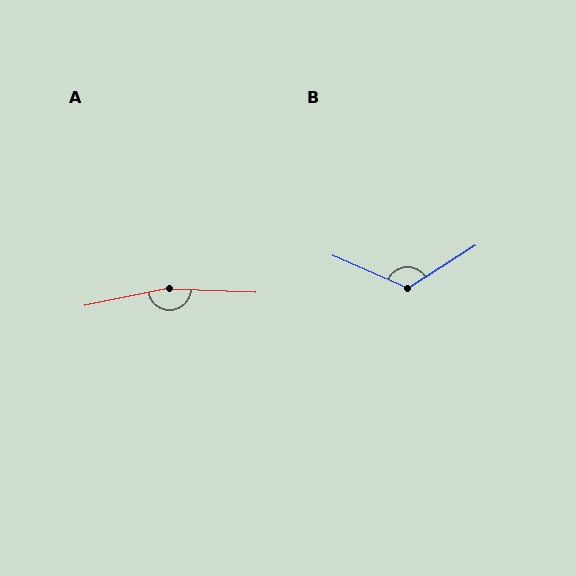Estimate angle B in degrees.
Approximately 124 degrees.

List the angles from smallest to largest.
B (124°), A (166°).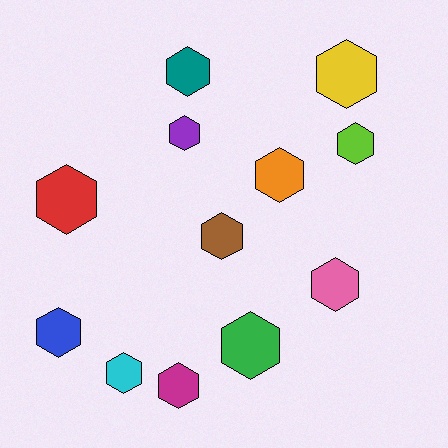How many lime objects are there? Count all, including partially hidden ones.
There is 1 lime object.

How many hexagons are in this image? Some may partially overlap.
There are 12 hexagons.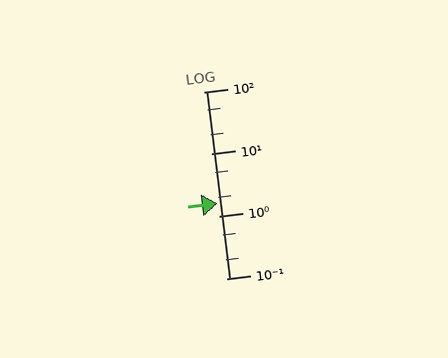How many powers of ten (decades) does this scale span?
The scale spans 3 decades, from 0.1 to 100.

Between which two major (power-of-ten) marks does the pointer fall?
The pointer is between 1 and 10.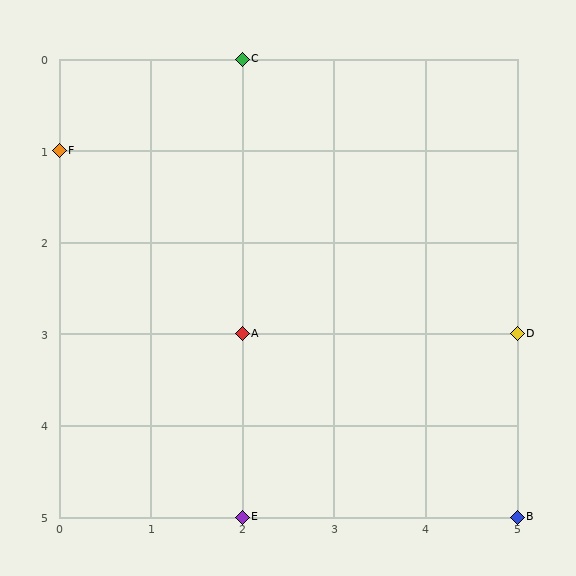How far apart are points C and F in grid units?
Points C and F are 2 columns and 1 row apart (about 2.2 grid units diagonally).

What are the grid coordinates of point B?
Point B is at grid coordinates (5, 5).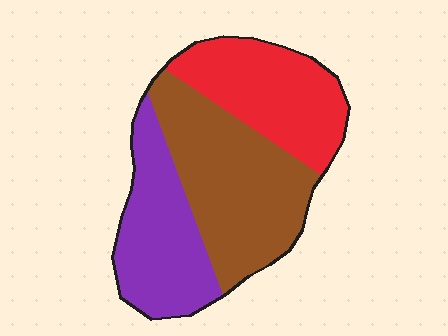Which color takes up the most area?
Brown, at roughly 40%.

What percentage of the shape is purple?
Purple takes up between a quarter and a half of the shape.